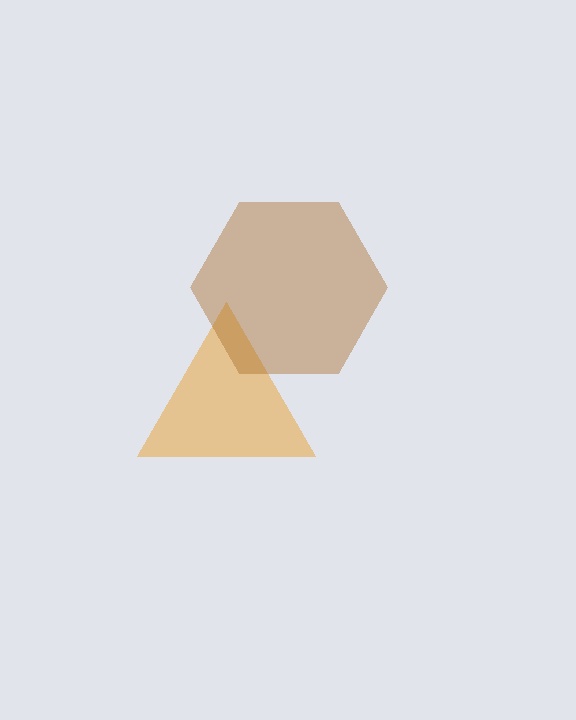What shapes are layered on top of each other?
The layered shapes are: an orange triangle, a brown hexagon.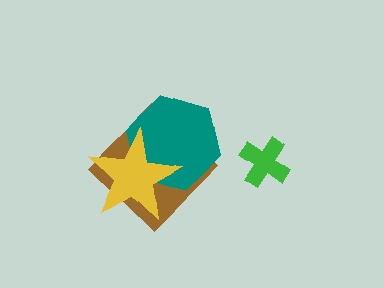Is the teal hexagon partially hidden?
Yes, it is partially covered by another shape.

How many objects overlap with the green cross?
0 objects overlap with the green cross.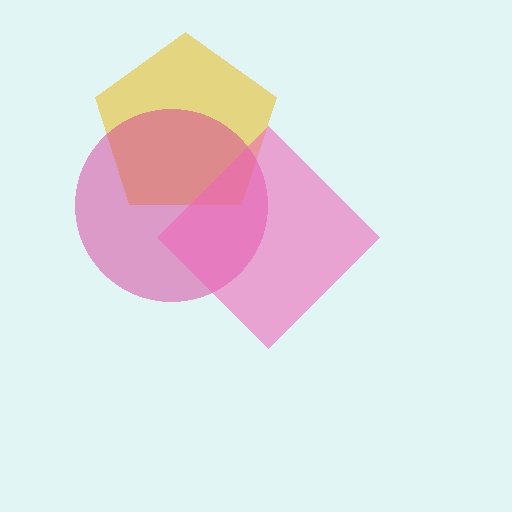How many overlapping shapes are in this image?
There are 3 overlapping shapes in the image.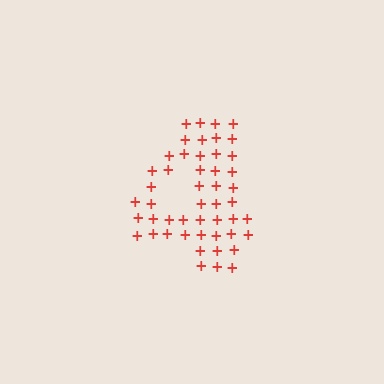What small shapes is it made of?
It is made of small plus signs.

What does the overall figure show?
The overall figure shows the digit 4.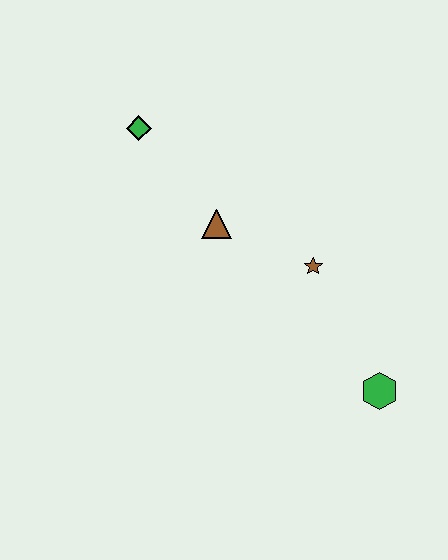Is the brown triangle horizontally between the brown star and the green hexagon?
No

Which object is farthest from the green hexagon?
The green diamond is farthest from the green hexagon.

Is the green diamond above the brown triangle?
Yes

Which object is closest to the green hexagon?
The brown star is closest to the green hexagon.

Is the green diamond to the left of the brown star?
Yes